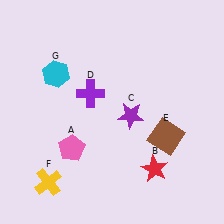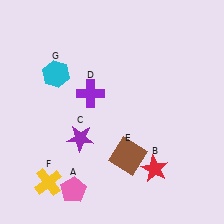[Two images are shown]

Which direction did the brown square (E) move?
The brown square (E) moved left.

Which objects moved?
The objects that moved are: the pink pentagon (A), the purple star (C), the brown square (E).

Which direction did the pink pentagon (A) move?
The pink pentagon (A) moved down.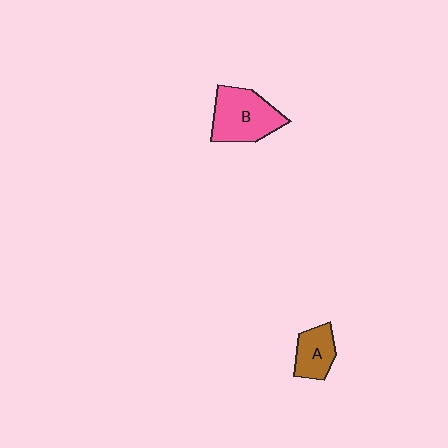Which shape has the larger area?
Shape B (pink).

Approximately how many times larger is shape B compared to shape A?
Approximately 1.7 times.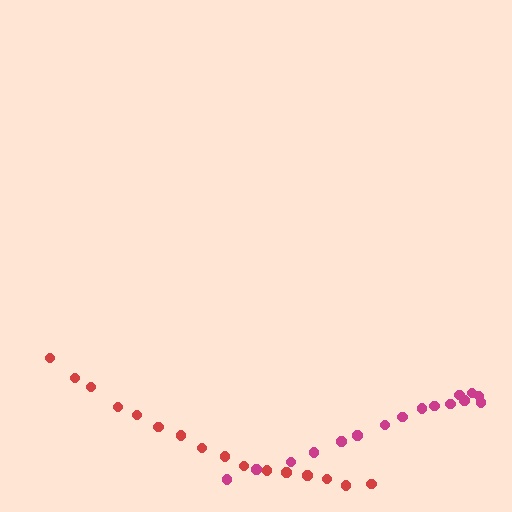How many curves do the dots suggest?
There are 2 distinct paths.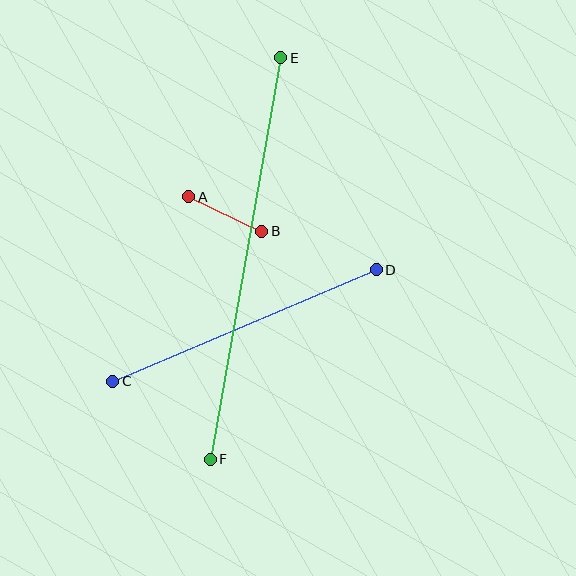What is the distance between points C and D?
The distance is approximately 286 pixels.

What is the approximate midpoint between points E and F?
The midpoint is at approximately (245, 258) pixels.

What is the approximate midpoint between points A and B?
The midpoint is at approximately (225, 214) pixels.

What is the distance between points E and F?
The distance is approximately 407 pixels.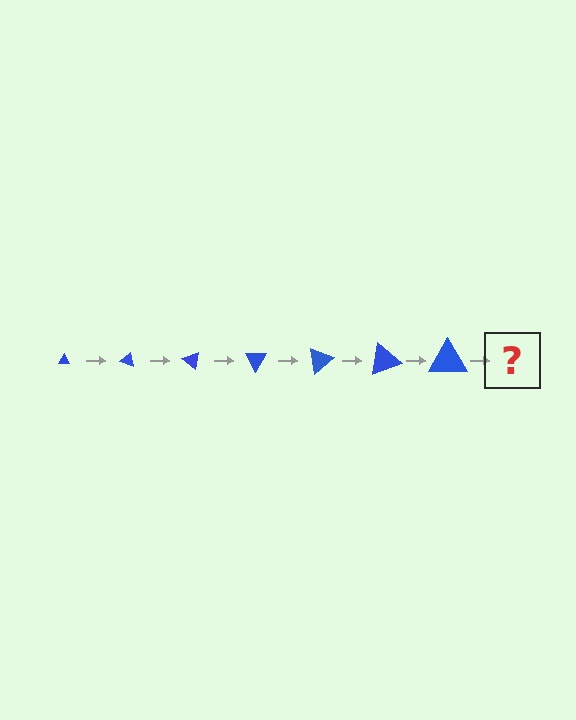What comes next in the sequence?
The next element should be a triangle, larger than the previous one and rotated 140 degrees from the start.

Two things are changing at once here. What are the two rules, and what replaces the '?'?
The two rules are that the triangle grows larger each step and it rotates 20 degrees each step. The '?' should be a triangle, larger than the previous one and rotated 140 degrees from the start.